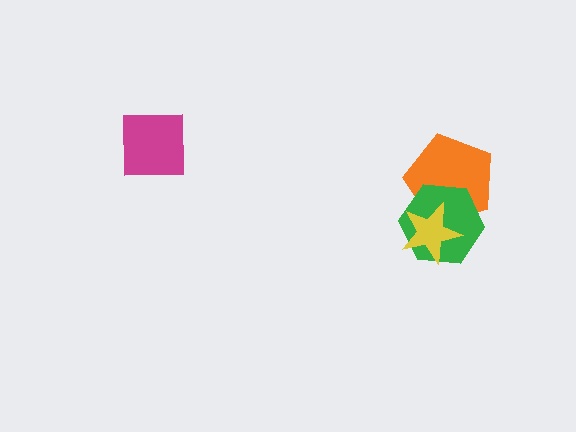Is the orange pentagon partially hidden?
Yes, it is partially covered by another shape.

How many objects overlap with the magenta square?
0 objects overlap with the magenta square.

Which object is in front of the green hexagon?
The yellow star is in front of the green hexagon.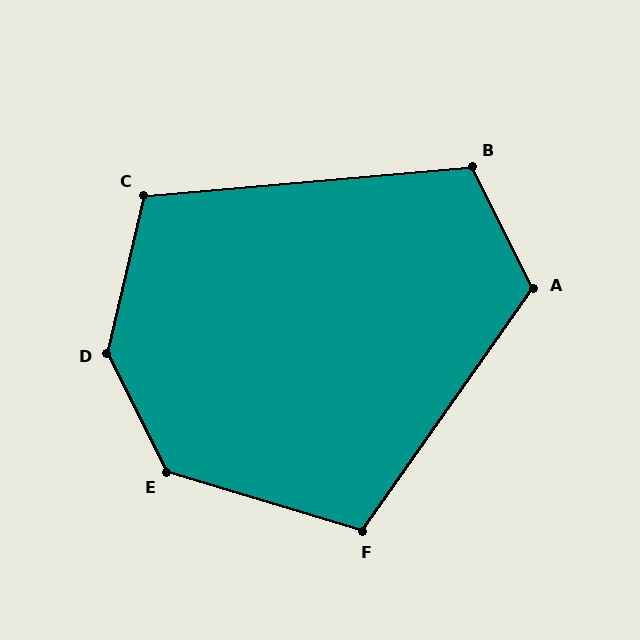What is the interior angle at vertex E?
Approximately 134 degrees (obtuse).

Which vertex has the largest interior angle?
D, at approximately 140 degrees.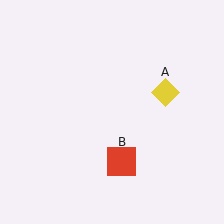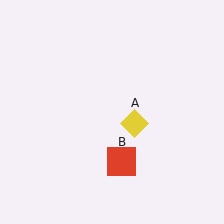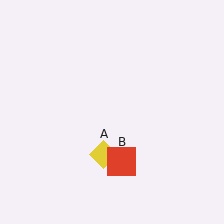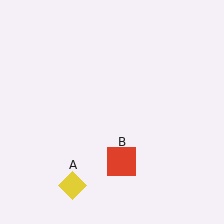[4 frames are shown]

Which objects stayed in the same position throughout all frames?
Red square (object B) remained stationary.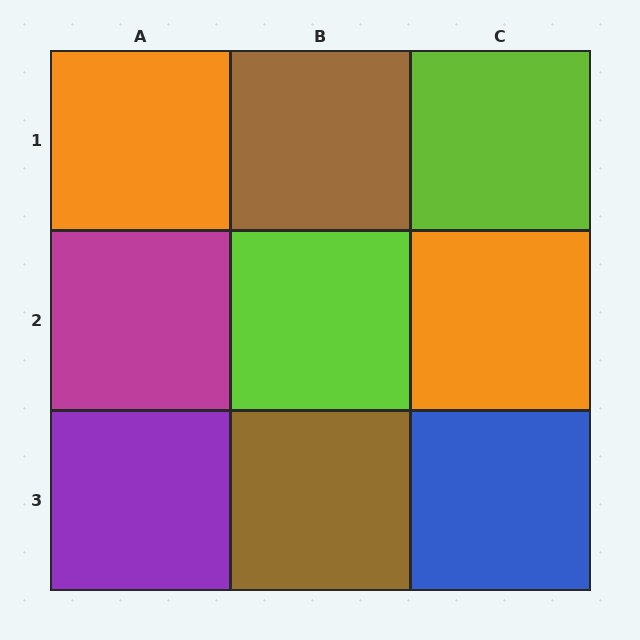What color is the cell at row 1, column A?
Orange.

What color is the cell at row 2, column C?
Orange.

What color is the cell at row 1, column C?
Lime.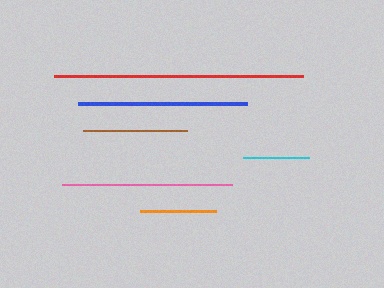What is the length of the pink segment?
The pink segment is approximately 170 pixels long.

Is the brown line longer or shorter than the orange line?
The brown line is longer than the orange line.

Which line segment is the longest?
The red line is the longest at approximately 250 pixels.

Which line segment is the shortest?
The cyan line is the shortest at approximately 66 pixels.